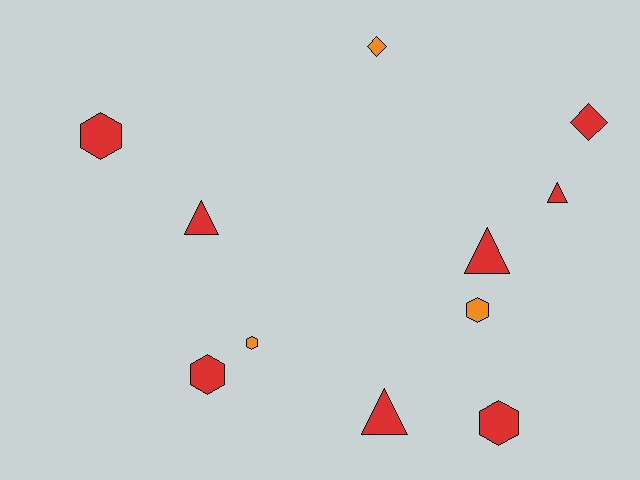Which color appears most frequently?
Red, with 8 objects.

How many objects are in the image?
There are 11 objects.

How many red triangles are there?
There are 4 red triangles.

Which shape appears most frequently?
Hexagon, with 5 objects.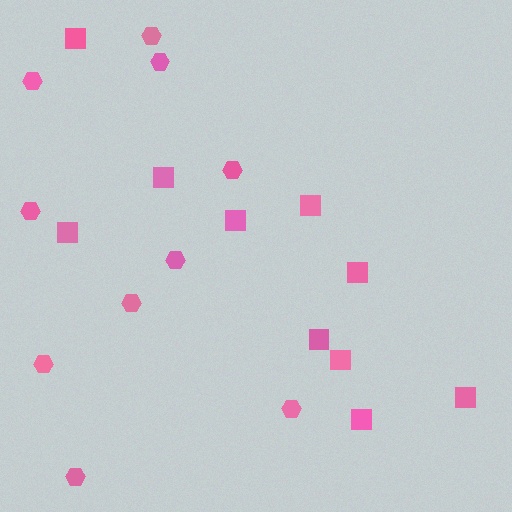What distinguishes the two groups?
There are 2 groups: one group of squares (10) and one group of hexagons (10).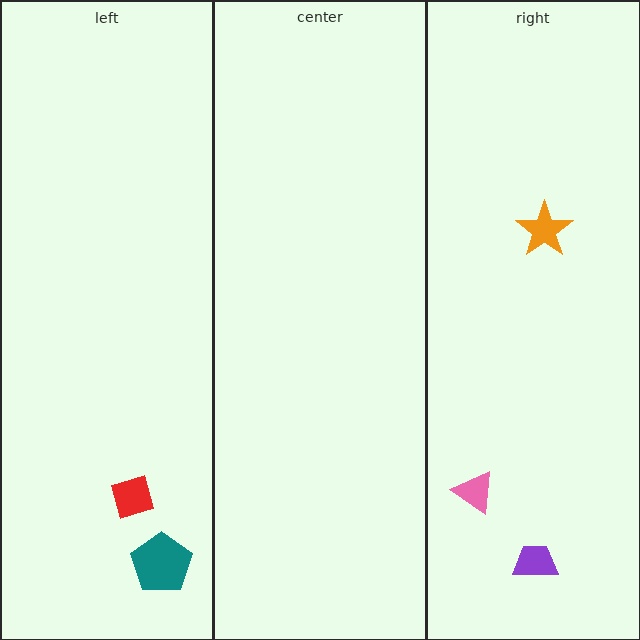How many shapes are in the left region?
2.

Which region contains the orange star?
The right region.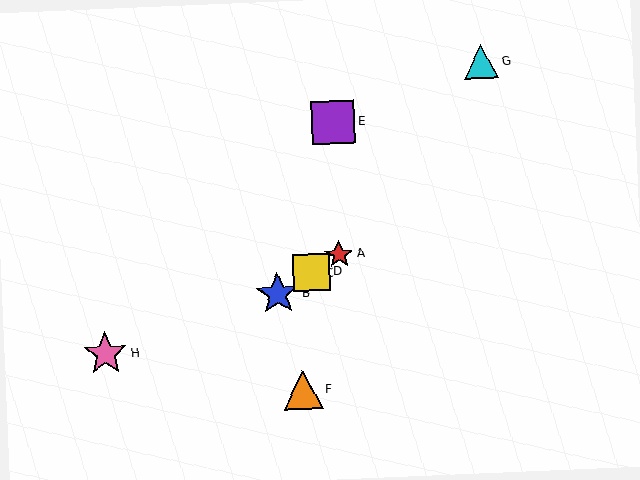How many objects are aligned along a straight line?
4 objects (A, B, C, D) are aligned along a straight line.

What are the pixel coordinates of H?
Object H is at (106, 354).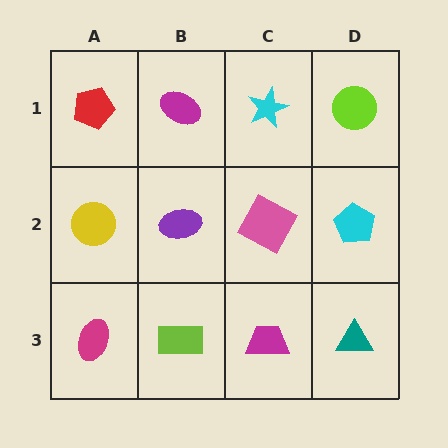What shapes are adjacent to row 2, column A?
A red pentagon (row 1, column A), a magenta ellipse (row 3, column A), a purple ellipse (row 2, column B).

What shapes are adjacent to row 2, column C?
A cyan star (row 1, column C), a magenta trapezoid (row 3, column C), a purple ellipse (row 2, column B), a cyan pentagon (row 2, column D).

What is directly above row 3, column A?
A yellow circle.